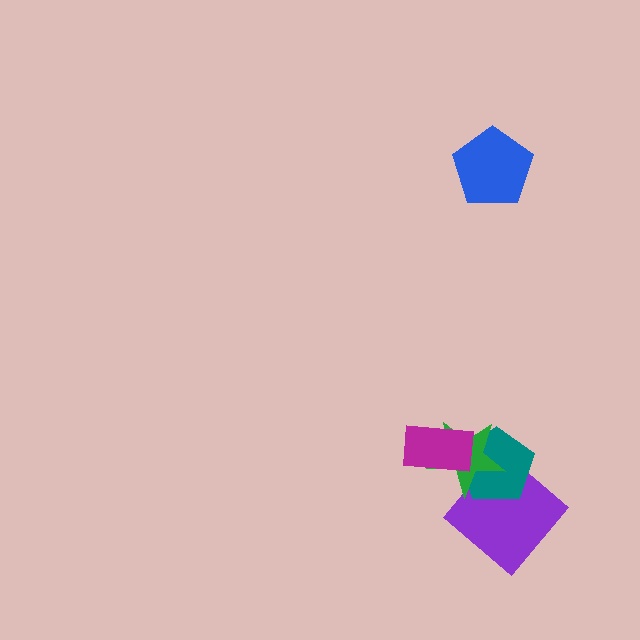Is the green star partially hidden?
Yes, it is partially covered by another shape.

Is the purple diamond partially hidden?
Yes, it is partially covered by another shape.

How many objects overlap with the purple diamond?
2 objects overlap with the purple diamond.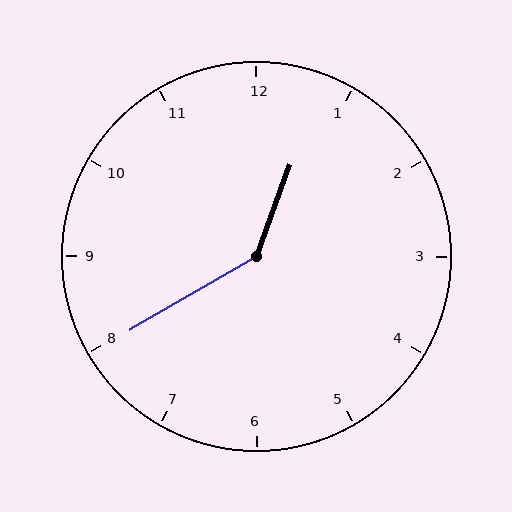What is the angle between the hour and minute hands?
Approximately 140 degrees.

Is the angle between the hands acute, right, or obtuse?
It is obtuse.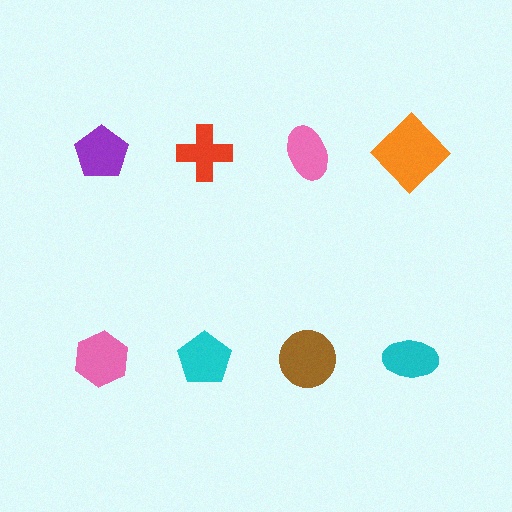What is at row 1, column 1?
A purple pentagon.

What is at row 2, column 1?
A pink hexagon.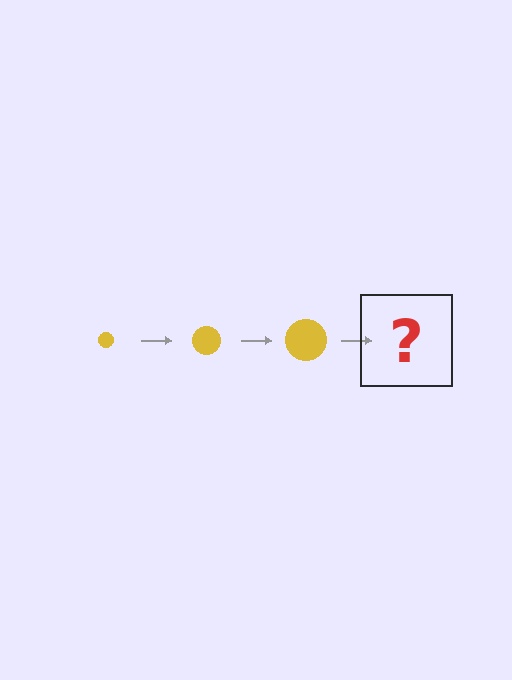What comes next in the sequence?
The next element should be a yellow circle, larger than the previous one.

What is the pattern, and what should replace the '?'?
The pattern is that the circle gets progressively larger each step. The '?' should be a yellow circle, larger than the previous one.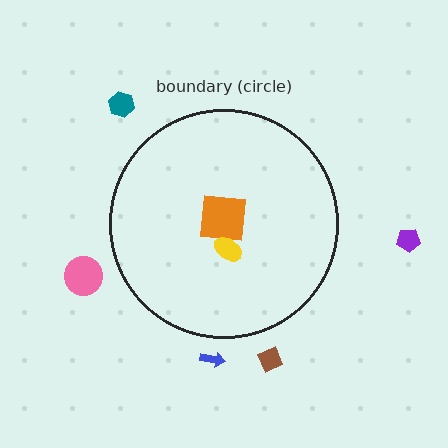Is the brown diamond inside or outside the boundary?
Outside.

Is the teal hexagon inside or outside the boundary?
Outside.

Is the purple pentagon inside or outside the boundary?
Outside.